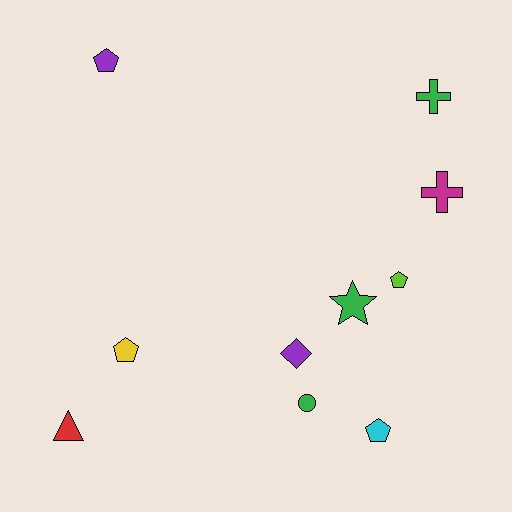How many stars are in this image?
There is 1 star.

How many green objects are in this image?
There are 3 green objects.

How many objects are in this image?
There are 10 objects.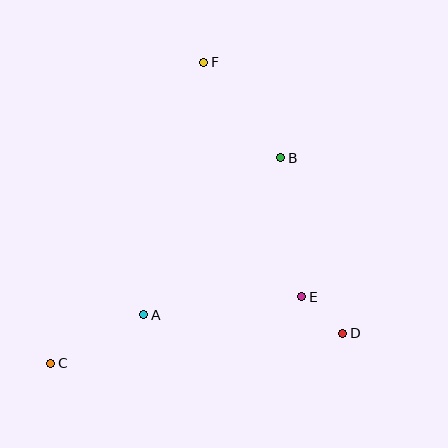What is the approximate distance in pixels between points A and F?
The distance between A and F is approximately 260 pixels.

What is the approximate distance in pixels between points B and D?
The distance between B and D is approximately 186 pixels.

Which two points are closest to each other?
Points D and E are closest to each other.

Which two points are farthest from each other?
Points C and F are farthest from each other.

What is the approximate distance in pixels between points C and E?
The distance between C and E is approximately 259 pixels.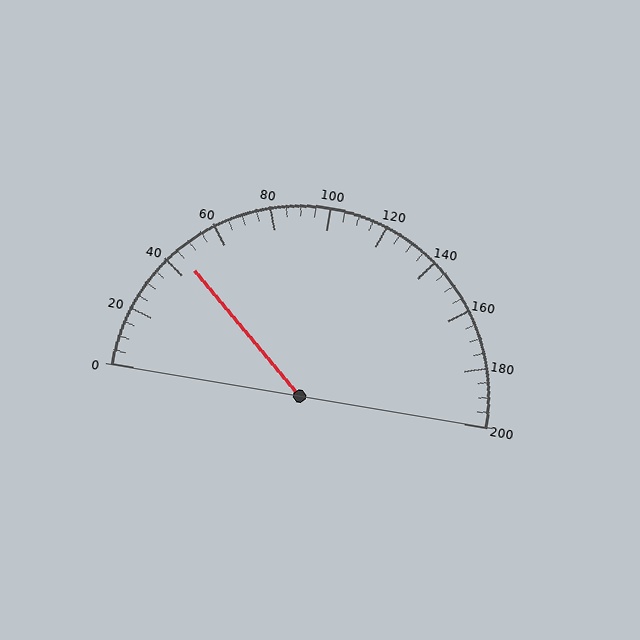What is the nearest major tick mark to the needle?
The nearest major tick mark is 40.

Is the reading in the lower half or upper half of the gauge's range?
The reading is in the lower half of the range (0 to 200).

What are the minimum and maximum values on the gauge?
The gauge ranges from 0 to 200.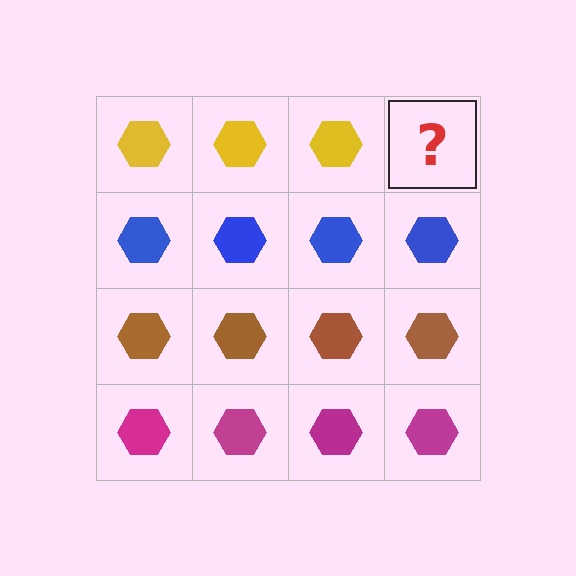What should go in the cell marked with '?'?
The missing cell should contain a yellow hexagon.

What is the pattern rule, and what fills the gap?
The rule is that each row has a consistent color. The gap should be filled with a yellow hexagon.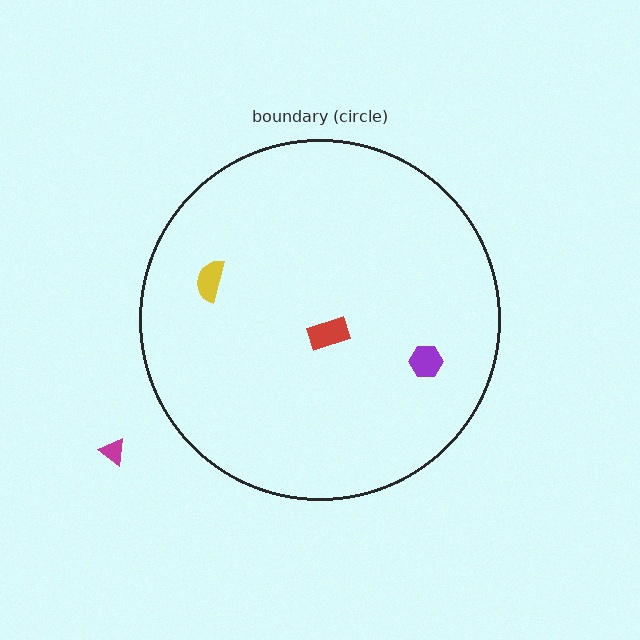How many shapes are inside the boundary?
3 inside, 1 outside.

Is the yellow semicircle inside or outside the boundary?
Inside.